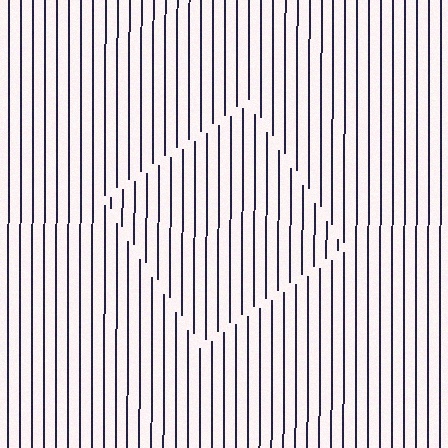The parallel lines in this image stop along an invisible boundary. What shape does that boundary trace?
An illusory square. The interior of the shape contains the same grating, shifted by half a period — the contour is defined by the phase discontinuity where line-ends from the inner and outer gratings abut.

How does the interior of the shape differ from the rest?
The interior of the shape contains the same grating, shifted by half a period — the contour is defined by the phase discontinuity where line-ends from the inner and outer gratings abut.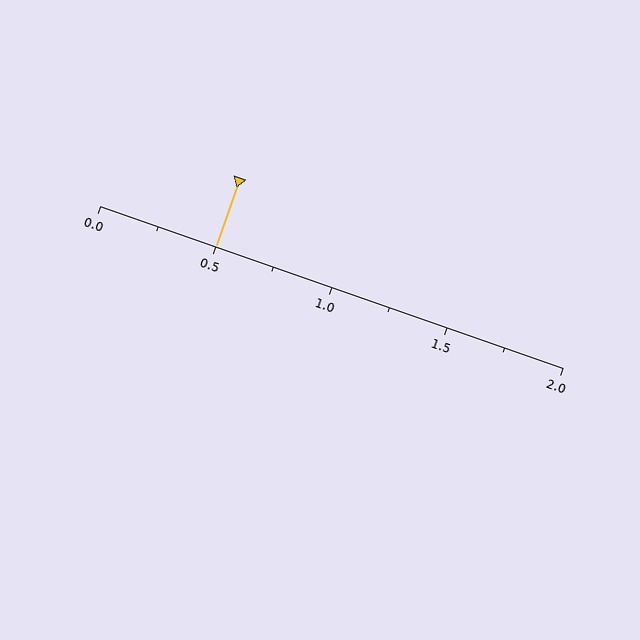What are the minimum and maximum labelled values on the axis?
The axis runs from 0.0 to 2.0.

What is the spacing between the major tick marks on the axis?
The major ticks are spaced 0.5 apart.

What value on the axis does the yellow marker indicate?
The marker indicates approximately 0.5.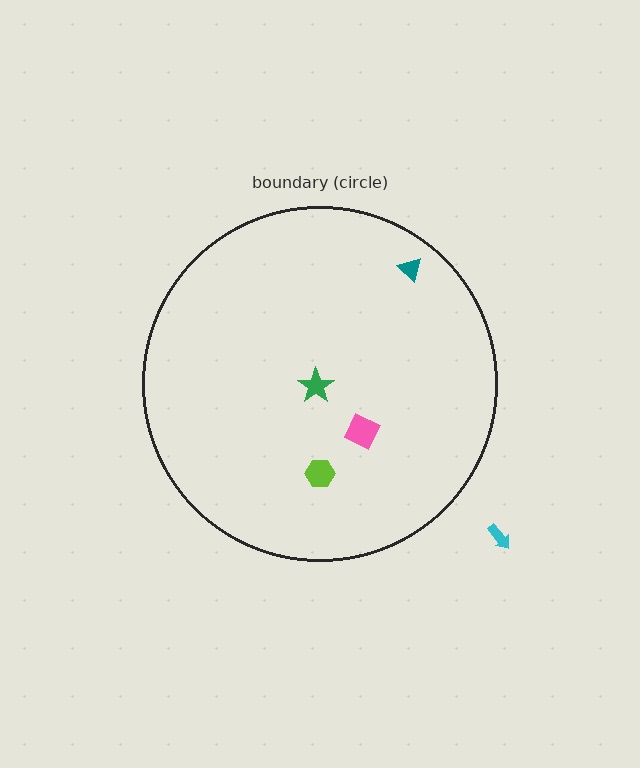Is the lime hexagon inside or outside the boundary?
Inside.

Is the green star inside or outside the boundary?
Inside.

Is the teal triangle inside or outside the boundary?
Inside.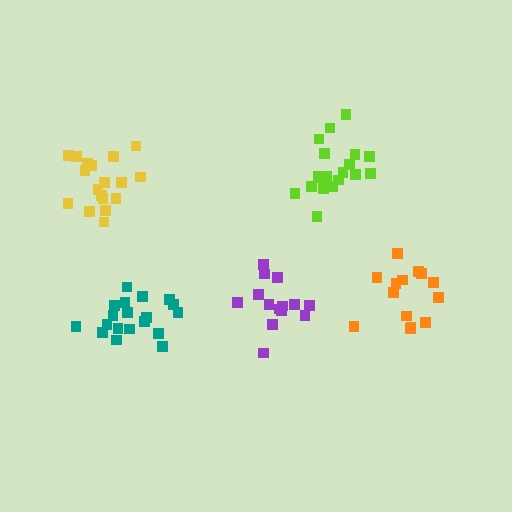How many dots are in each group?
Group 1: 14 dots, Group 2: 19 dots, Group 3: 19 dots, Group 4: 14 dots, Group 5: 18 dots (84 total).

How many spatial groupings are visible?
There are 5 spatial groupings.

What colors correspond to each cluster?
The clusters are colored: orange, lime, teal, purple, yellow.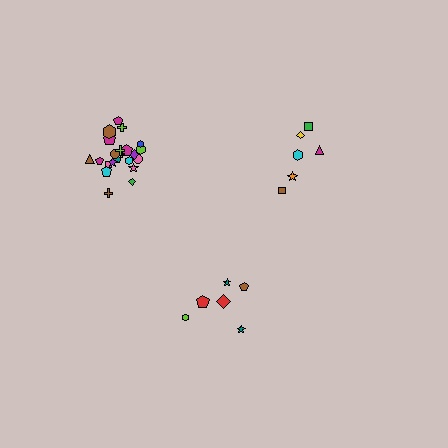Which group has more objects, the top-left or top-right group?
The top-left group.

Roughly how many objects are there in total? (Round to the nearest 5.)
Roughly 35 objects in total.